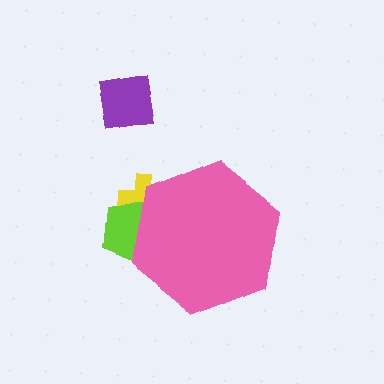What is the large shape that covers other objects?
A pink hexagon.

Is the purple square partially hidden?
No, the purple square is fully visible.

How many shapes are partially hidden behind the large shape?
2 shapes are partially hidden.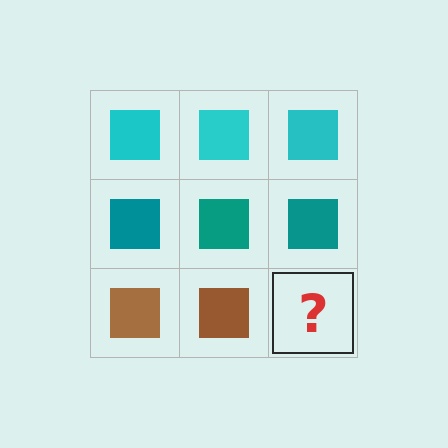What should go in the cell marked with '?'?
The missing cell should contain a brown square.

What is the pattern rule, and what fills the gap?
The rule is that each row has a consistent color. The gap should be filled with a brown square.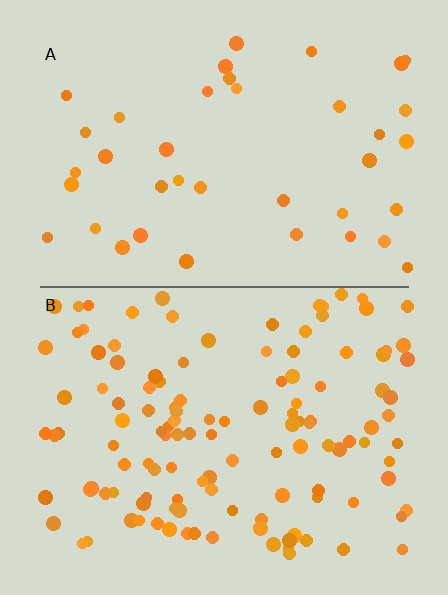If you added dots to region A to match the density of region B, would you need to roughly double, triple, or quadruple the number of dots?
Approximately triple.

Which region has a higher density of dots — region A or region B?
B (the bottom).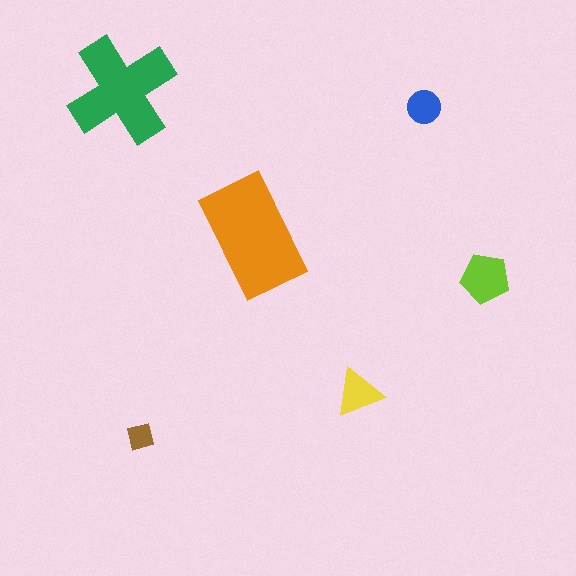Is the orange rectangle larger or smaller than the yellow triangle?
Larger.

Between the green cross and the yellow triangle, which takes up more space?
The green cross.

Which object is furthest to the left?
The green cross is leftmost.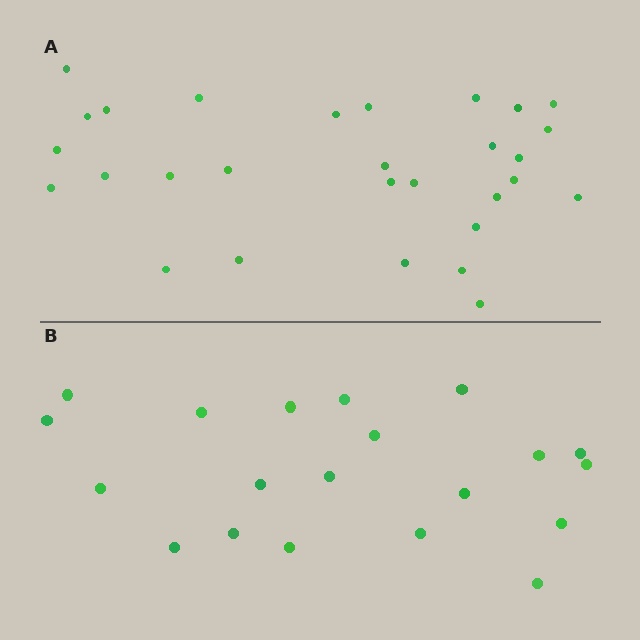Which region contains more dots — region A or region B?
Region A (the top region) has more dots.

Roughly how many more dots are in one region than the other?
Region A has roughly 8 or so more dots than region B.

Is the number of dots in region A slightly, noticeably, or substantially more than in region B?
Region A has substantially more. The ratio is roughly 1.4 to 1.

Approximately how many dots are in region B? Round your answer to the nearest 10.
About 20 dots.